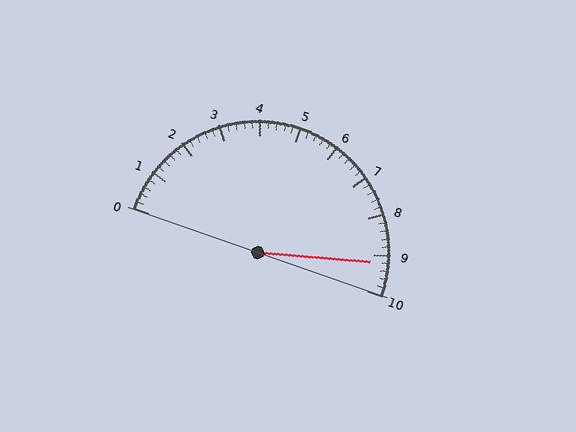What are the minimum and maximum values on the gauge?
The gauge ranges from 0 to 10.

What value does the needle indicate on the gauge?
The needle indicates approximately 9.2.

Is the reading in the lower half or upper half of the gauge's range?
The reading is in the upper half of the range (0 to 10).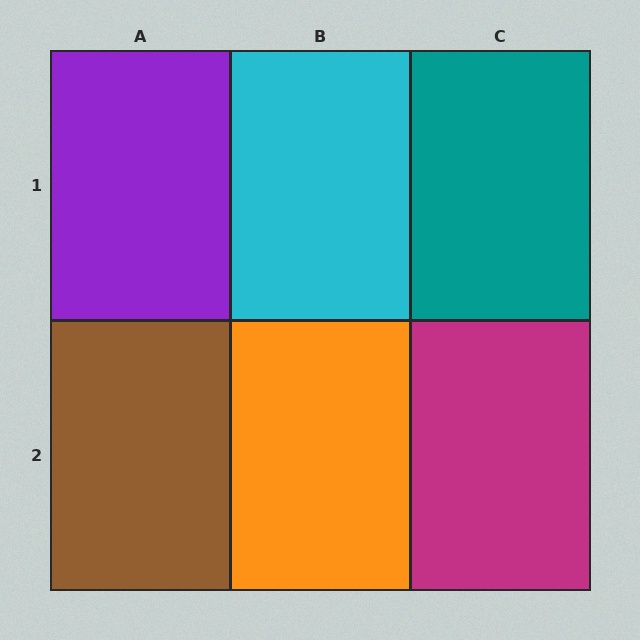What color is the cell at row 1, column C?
Teal.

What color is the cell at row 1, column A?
Purple.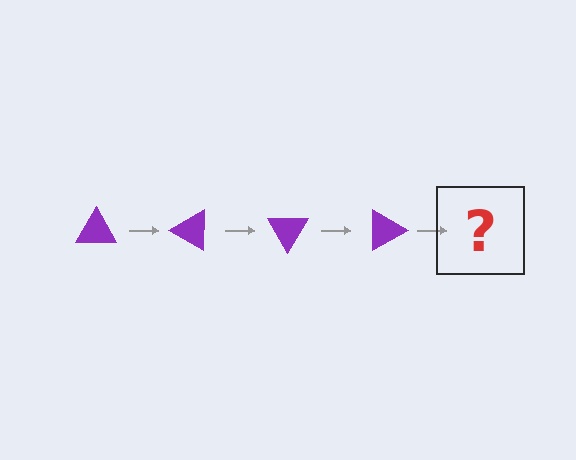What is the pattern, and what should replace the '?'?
The pattern is that the triangle rotates 30 degrees each step. The '?' should be a purple triangle rotated 120 degrees.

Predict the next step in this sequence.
The next step is a purple triangle rotated 120 degrees.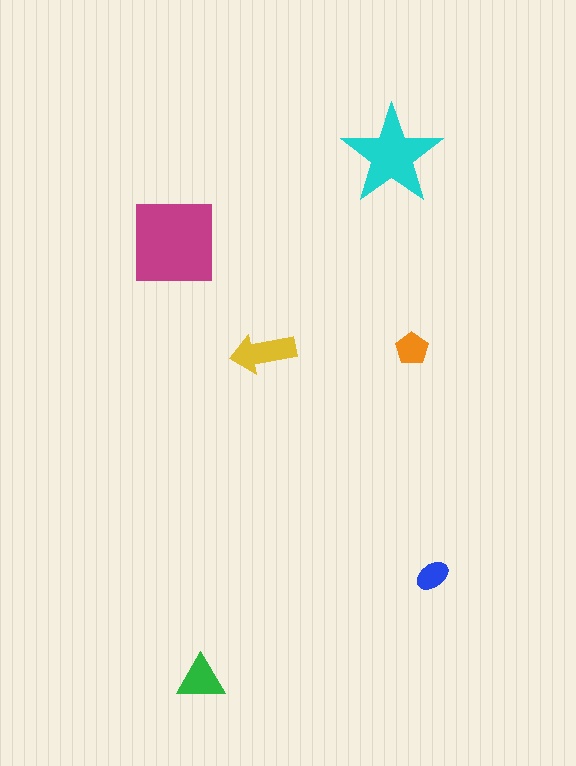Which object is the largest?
The magenta square.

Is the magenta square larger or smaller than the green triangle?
Larger.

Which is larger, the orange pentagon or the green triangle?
The green triangle.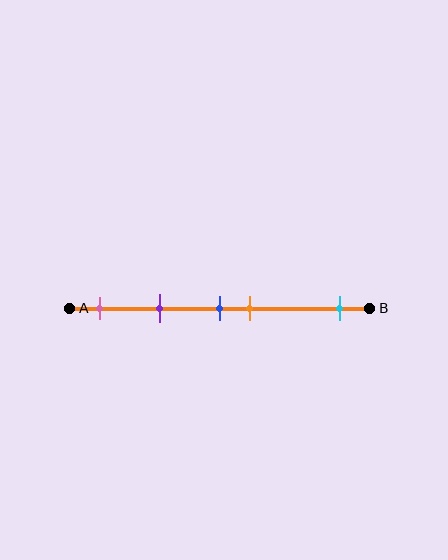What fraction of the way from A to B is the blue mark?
The blue mark is approximately 50% (0.5) of the way from A to B.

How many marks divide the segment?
There are 5 marks dividing the segment.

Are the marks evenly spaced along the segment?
No, the marks are not evenly spaced.